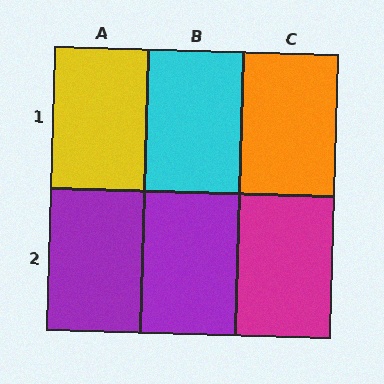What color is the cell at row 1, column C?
Orange.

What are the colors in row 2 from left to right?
Purple, purple, magenta.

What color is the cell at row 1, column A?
Yellow.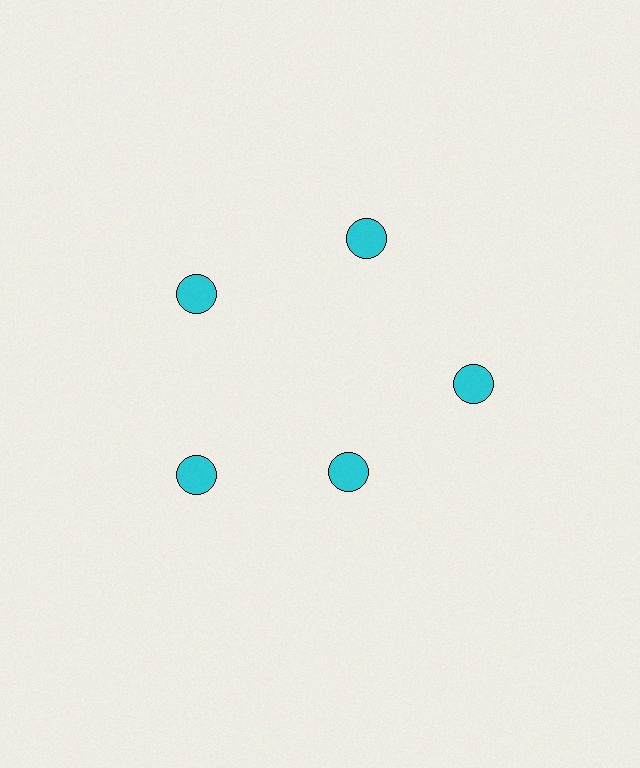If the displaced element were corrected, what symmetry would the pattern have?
It would have 5-fold rotational symmetry — the pattern would map onto itself every 72 degrees.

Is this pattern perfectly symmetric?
No. The 5 cyan circles are arranged in a ring, but one element near the 5 o'clock position is pulled inward toward the center, breaking the 5-fold rotational symmetry.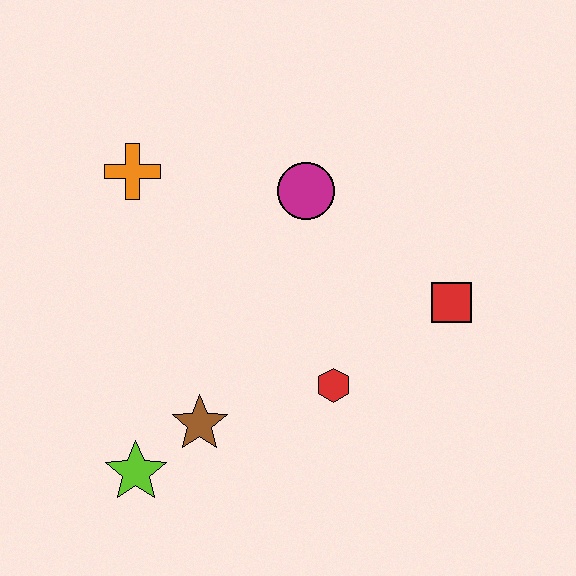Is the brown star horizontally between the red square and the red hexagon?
No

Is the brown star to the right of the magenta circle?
No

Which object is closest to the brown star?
The lime star is closest to the brown star.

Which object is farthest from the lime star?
The red square is farthest from the lime star.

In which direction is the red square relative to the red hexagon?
The red square is to the right of the red hexagon.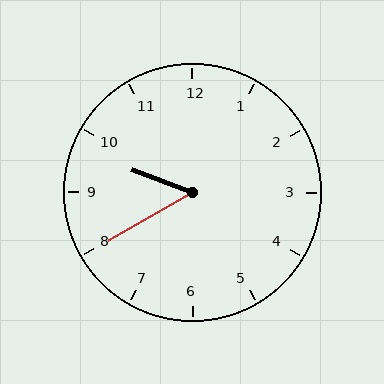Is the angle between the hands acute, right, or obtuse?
It is acute.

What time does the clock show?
9:40.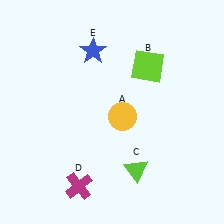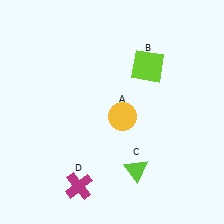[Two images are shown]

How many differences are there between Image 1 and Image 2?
There is 1 difference between the two images.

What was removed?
The blue star (E) was removed in Image 2.